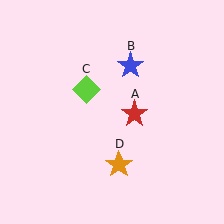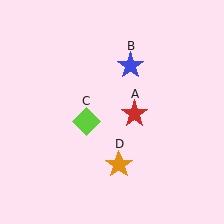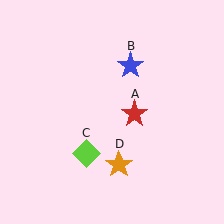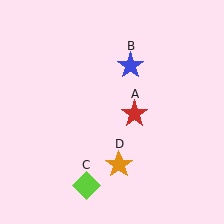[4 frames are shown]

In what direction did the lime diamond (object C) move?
The lime diamond (object C) moved down.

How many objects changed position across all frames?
1 object changed position: lime diamond (object C).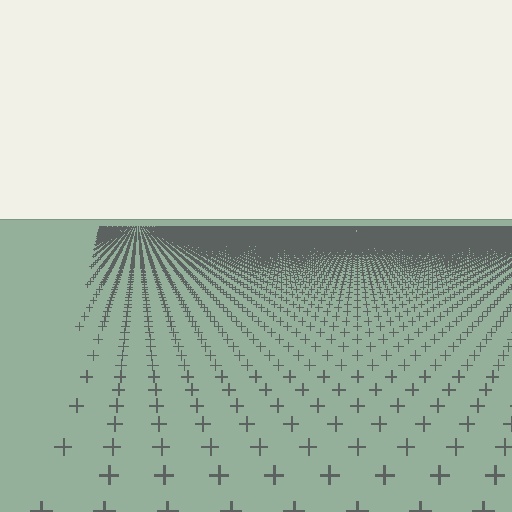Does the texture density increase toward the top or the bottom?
Density increases toward the top.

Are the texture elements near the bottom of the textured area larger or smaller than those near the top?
Larger. Near the bottom, elements are closer to the viewer and appear at a bigger on-screen size.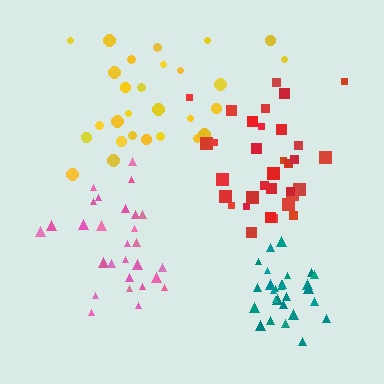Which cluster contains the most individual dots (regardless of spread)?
Red (34).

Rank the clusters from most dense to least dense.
teal, red, pink, yellow.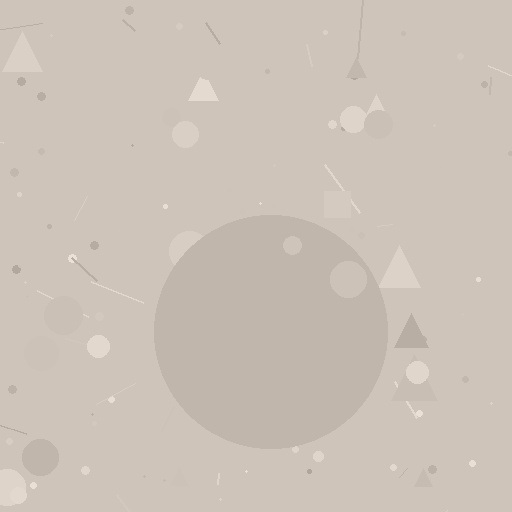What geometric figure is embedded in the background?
A circle is embedded in the background.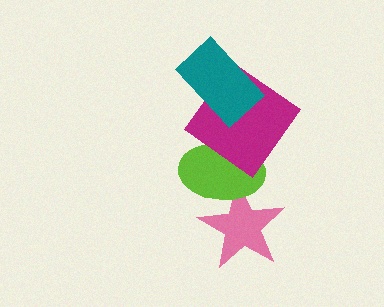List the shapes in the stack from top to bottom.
From top to bottom: the teal rectangle, the magenta diamond, the lime ellipse, the pink star.